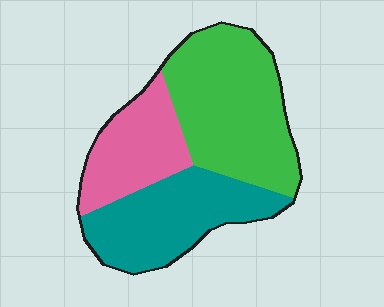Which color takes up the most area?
Green, at roughly 45%.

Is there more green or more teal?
Green.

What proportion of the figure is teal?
Teal covers about 35% of the figure.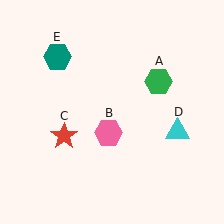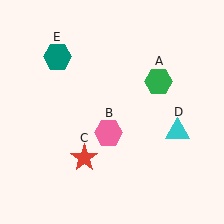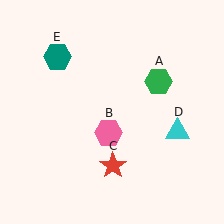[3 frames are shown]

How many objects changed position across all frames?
1 object changed position: red star (object C).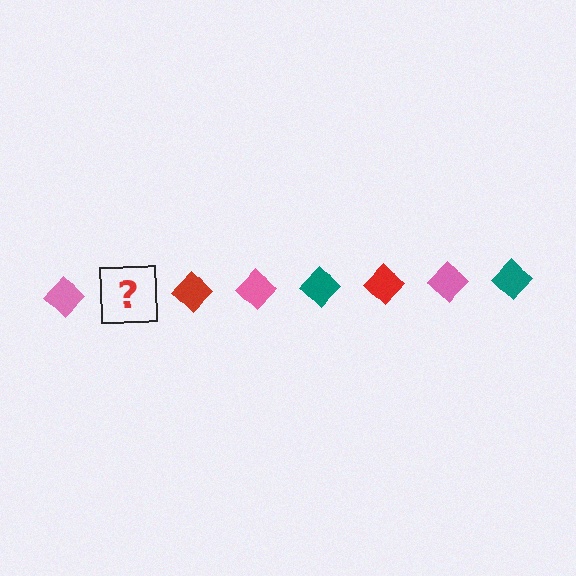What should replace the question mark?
The question mark should be replaced with a teal diamond.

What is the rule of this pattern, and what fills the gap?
The rule is that the pattern cycles through pink, teal, red diamonds. The gap should be filled with a teal diamond.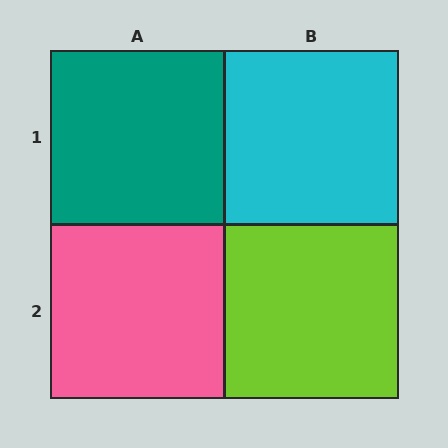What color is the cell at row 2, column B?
Lime.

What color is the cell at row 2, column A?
Pink.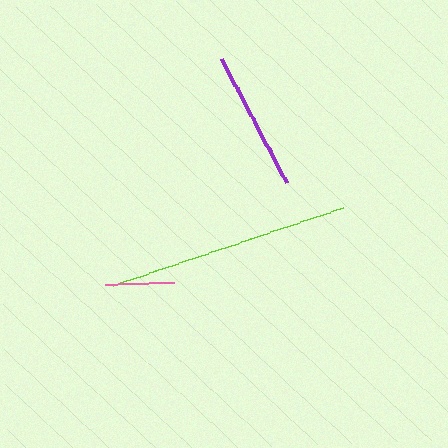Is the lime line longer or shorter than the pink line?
The lime line is longer than the pink line.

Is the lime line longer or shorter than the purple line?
The lime line is longer than the purple line.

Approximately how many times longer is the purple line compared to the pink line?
The purple line is approximately 2.0 times the length of the pink line.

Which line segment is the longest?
The lime line is the longest at approximately 243 pixels.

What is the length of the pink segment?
The pink segment is approximately 69 pixels long.